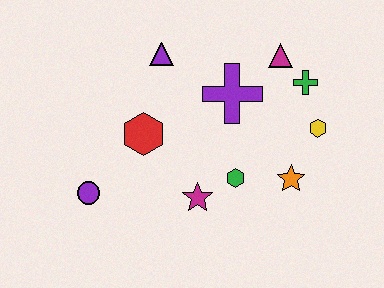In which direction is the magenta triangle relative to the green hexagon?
The magenta triangle is above the green hexagon.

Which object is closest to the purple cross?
The magenta triangle is closest to the purple cross.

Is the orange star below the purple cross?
Yes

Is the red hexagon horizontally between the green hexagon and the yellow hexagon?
No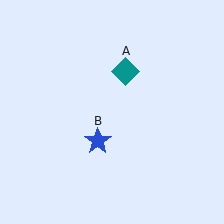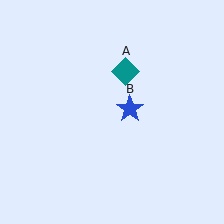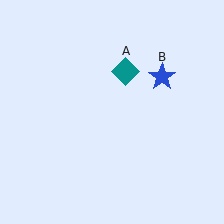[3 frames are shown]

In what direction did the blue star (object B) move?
The blue star (object B) moved up and to the right.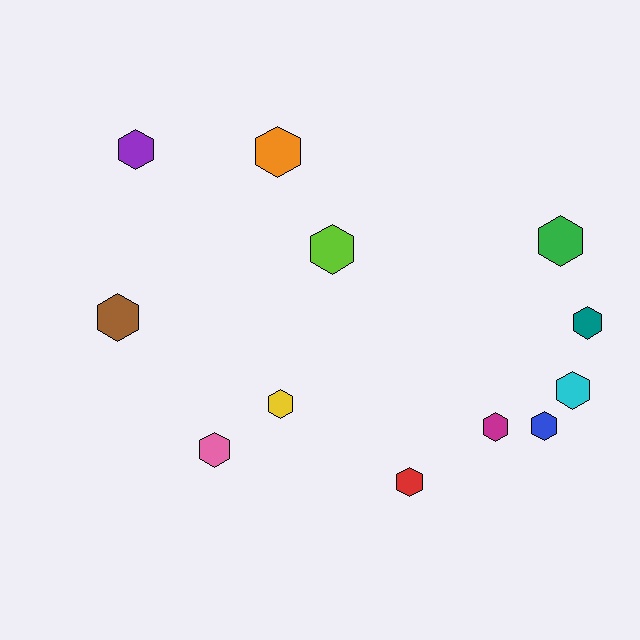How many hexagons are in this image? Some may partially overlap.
There are 12 hexagons.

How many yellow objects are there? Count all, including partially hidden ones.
There is 1 yellow object.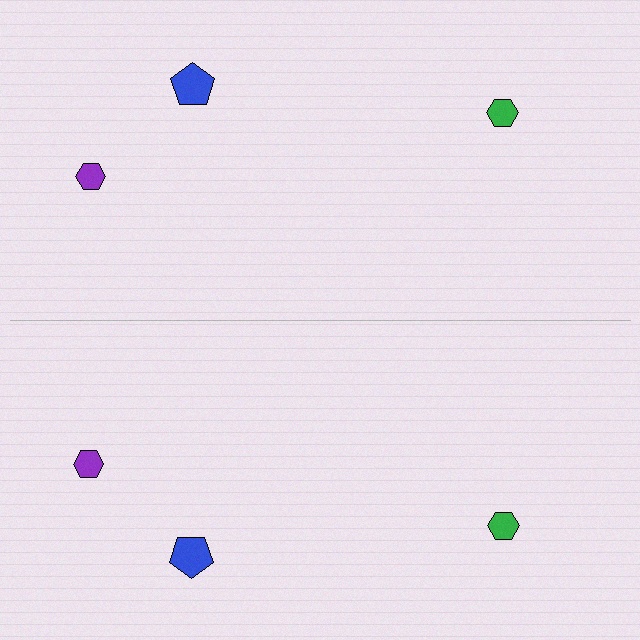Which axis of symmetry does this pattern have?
The pattern has a horizontal axis of symmetry running through the center of the image.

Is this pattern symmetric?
Yes, this pattern has bilateral (reflection) symmetry.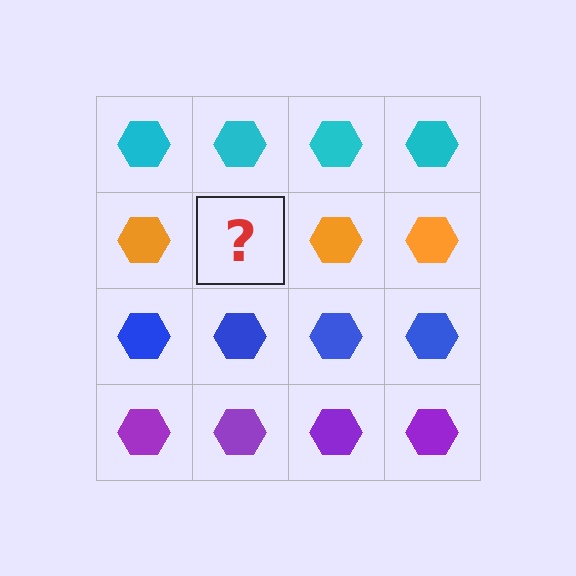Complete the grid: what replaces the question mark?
The question mark should be replaced with an orange hexagon.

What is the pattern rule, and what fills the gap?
The rule is that each row has a consistent color. The gap should be filled with an orange hexagon.